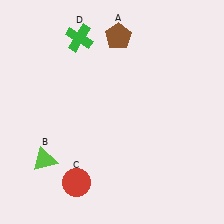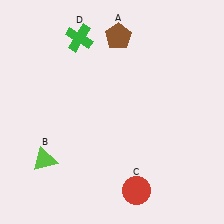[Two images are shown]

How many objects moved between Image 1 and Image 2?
1 object moved between the two images.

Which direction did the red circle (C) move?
The red circle (C) moved right.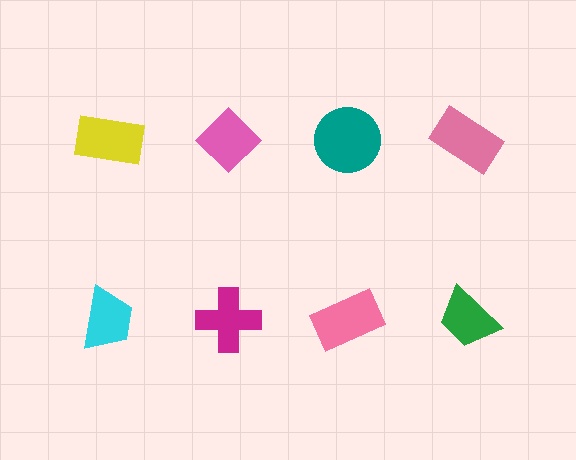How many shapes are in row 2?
4 shapes.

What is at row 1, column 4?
A pink rectangle.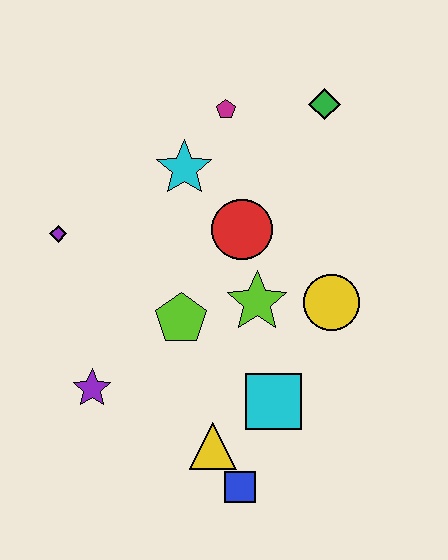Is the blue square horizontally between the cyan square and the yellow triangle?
Yes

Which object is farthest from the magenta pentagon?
The blue square is farthest from the magenta pentagon.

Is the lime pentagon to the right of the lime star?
No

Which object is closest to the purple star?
The lime pentagon is closest to the purple star.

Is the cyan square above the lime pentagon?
No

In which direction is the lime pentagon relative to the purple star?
The lime pentagon is to the right of the purple star.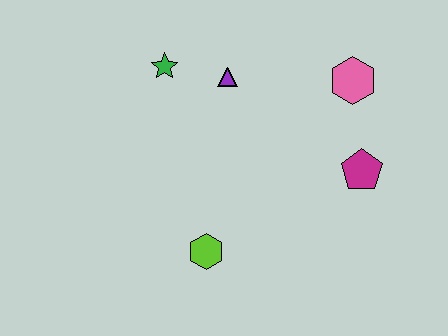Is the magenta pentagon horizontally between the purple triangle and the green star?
No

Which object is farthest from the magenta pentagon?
The green star is farthest from the magenta pentagon.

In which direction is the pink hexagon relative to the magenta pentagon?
The pink hexagon is above the magenta pentagon.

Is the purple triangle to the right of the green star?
Yes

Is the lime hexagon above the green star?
No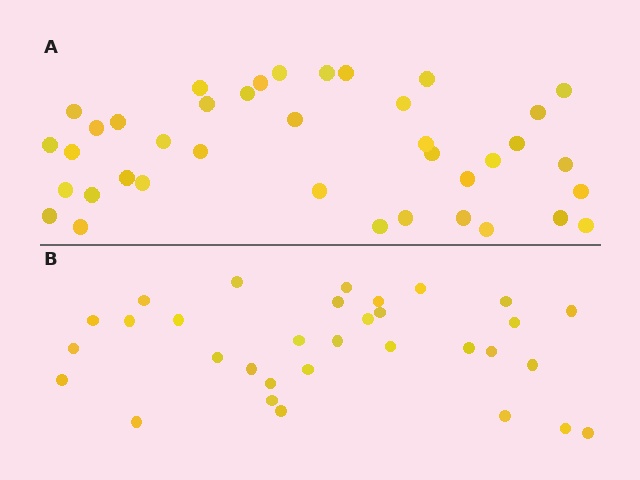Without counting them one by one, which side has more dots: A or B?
Region A (the top region) has more dots.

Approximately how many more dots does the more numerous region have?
Region A has roughly 8 or so more dots than region B.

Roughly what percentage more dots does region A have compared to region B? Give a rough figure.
About 20% more.